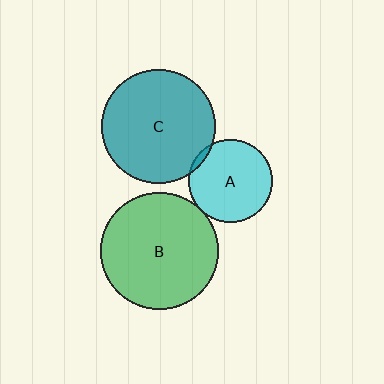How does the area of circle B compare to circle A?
Approximately 2.0 times.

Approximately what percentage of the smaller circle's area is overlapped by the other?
Approximately 5%.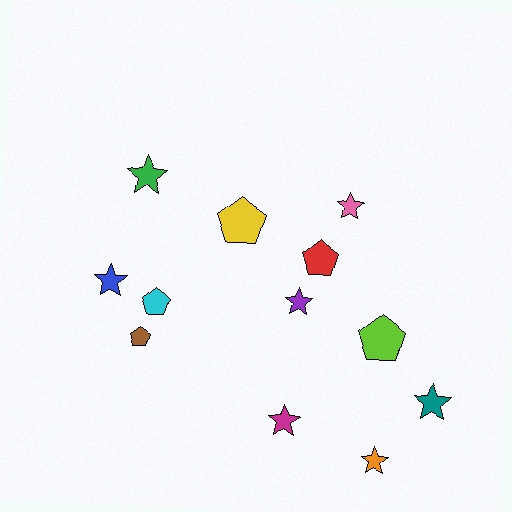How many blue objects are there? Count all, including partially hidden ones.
There is 1 blue object.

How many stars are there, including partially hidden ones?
There are 7 stars.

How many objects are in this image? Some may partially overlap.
There are 12 objects.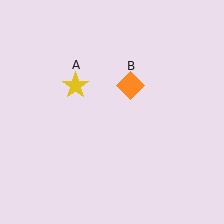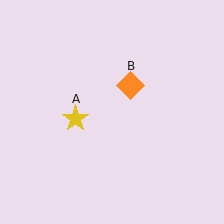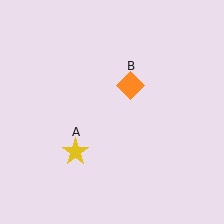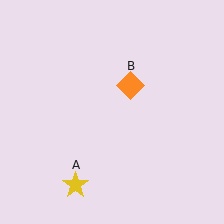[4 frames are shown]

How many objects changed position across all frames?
1 object changed position: yellow star (object A).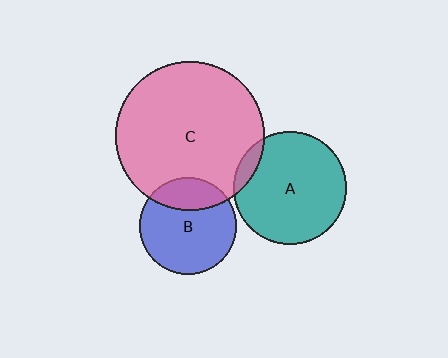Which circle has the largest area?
Circle C (pink).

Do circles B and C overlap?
Yes.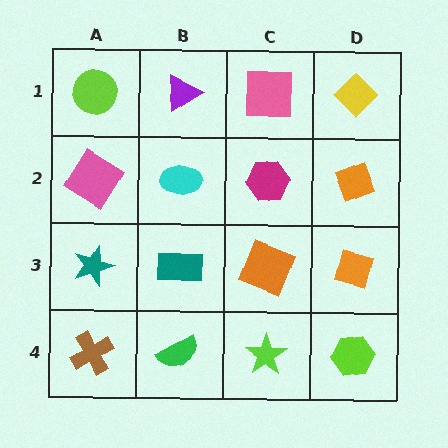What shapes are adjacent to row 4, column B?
A teal rectangle (row 3, column B), a brown cross (row 4, column A), a lime star (row 4, column C).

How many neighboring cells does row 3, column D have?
3.